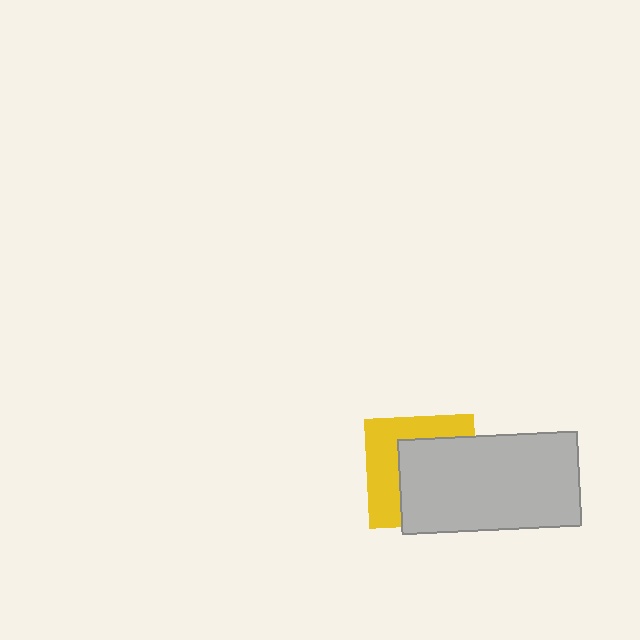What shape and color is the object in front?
The object in front is a light gray rectangle.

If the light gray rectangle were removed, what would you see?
You would see the complete yellow square.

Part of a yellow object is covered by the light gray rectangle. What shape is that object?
It is a square.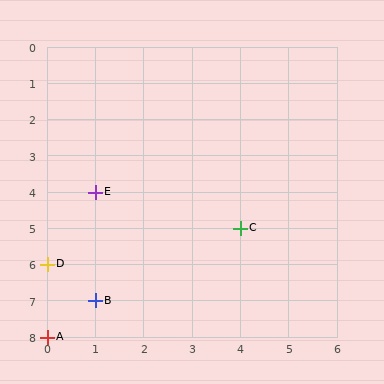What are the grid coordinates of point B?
Point B is at grid coordinates (1, 7).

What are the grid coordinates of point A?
Point A is at grid coordinates (0, 8).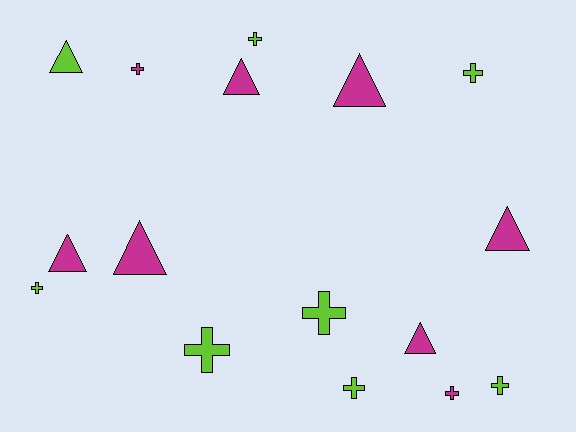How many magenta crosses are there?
There are 2 magenta crosses.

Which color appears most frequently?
Lime, with 8 objects.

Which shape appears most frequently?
Cross, with 9 objects.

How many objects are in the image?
There are 16 objects.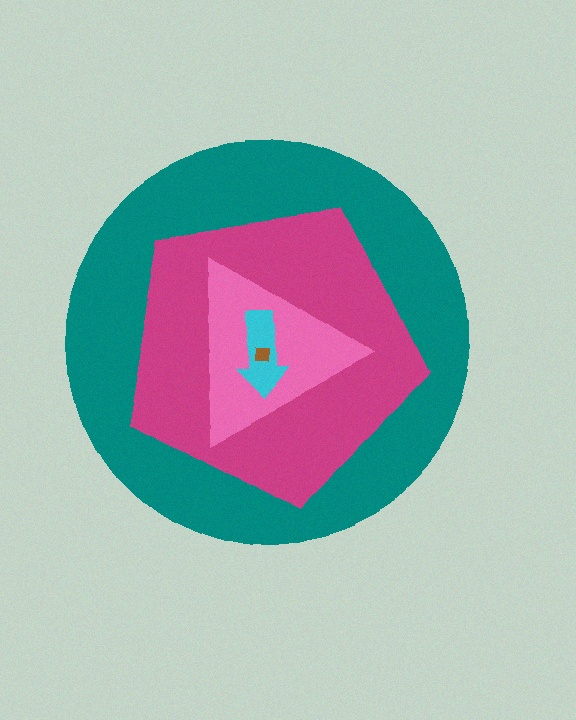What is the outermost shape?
The teal circle.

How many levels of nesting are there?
5.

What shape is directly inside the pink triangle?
The cyan arrow.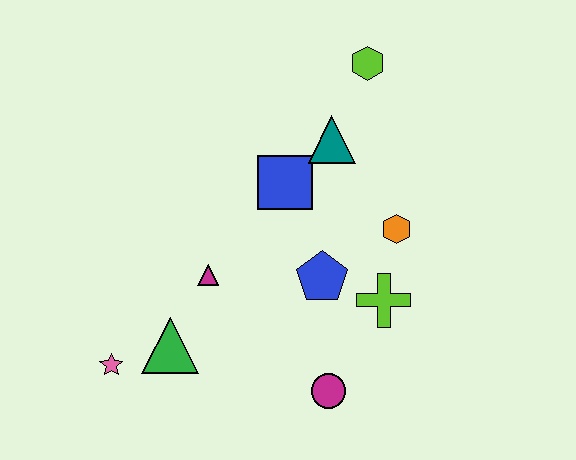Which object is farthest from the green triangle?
The lime hexagon is farthest from the green triangle.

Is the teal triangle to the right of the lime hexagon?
No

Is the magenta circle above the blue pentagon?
No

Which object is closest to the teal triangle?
The blue square is closest to the teal triangle.